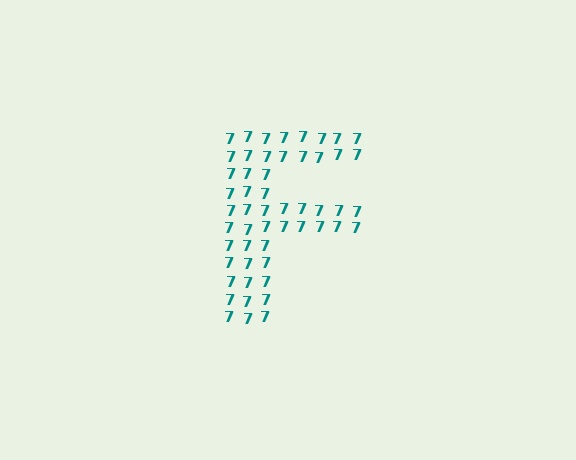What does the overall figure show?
The overall figure shows the letter F.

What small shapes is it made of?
It is made of small digit 7's.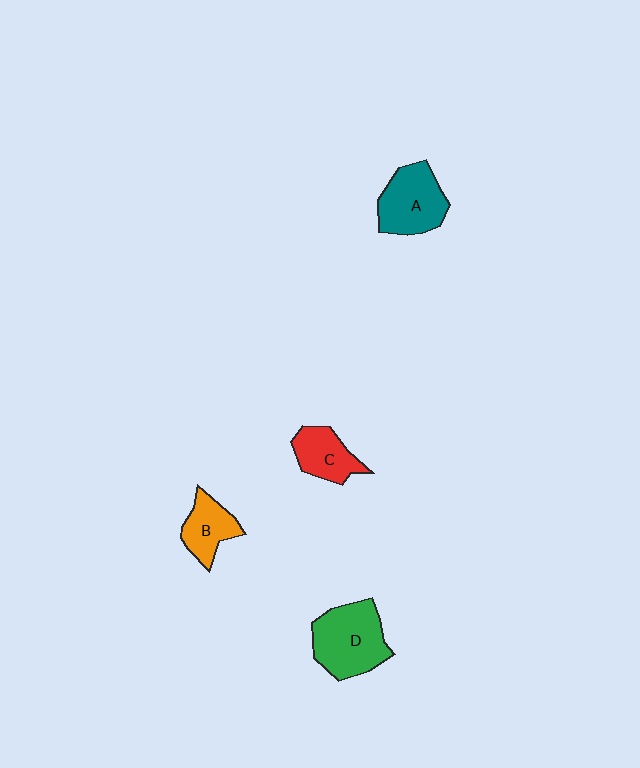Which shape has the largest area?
Shape D (green).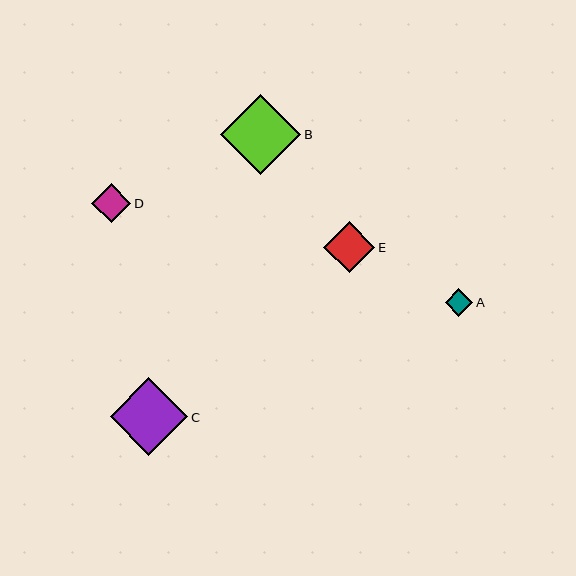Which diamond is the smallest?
Diamond A is the smallest with a size of approximately 28 pixels.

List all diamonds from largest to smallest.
From largest to smallest: B, C, E, D, A.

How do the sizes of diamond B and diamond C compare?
Diamond B and diamond C are approximately the same size.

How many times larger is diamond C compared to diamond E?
Diamond C is approximately 1.5 times the size of diamond E.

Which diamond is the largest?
Diamond B is the largest with a size of approximately 80 pixels.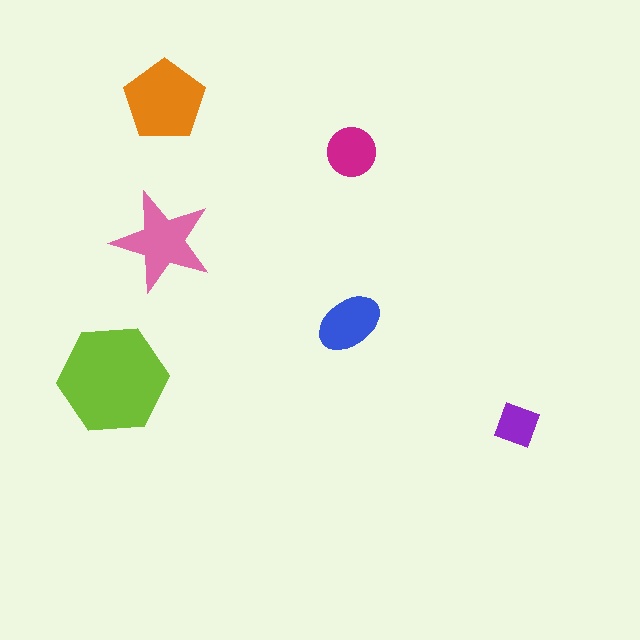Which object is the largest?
The lime hexagon.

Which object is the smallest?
The purple diamond.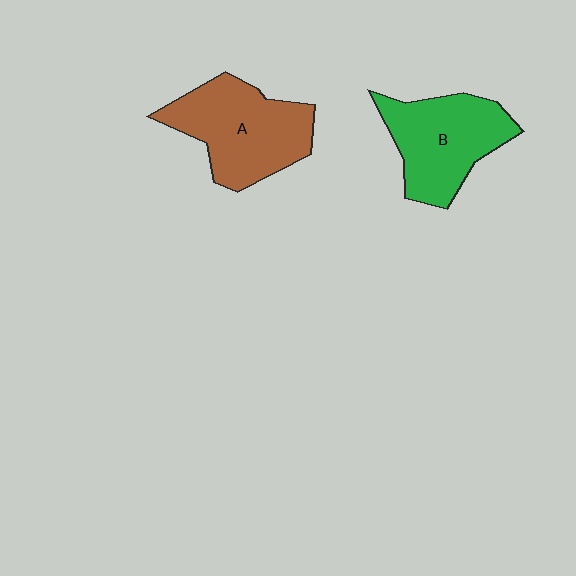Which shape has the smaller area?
Shape B (green).